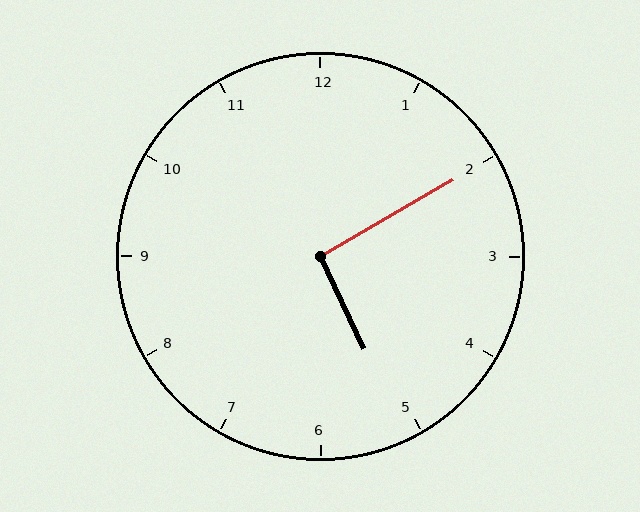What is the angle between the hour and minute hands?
Approximately 95 degrees.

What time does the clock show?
5:10.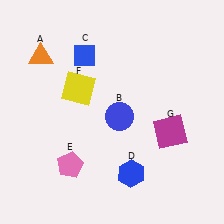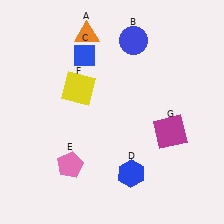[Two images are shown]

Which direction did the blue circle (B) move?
The blue circle (B) moved up.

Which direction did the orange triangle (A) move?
The orange triangle (A) moved right.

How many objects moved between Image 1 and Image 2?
2 objects moved between the two images.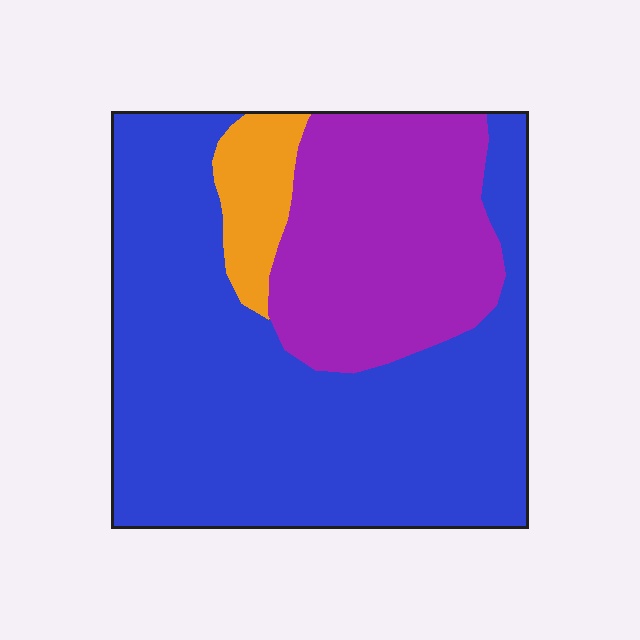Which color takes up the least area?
Orange, at roughly 5%.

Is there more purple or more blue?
Blue.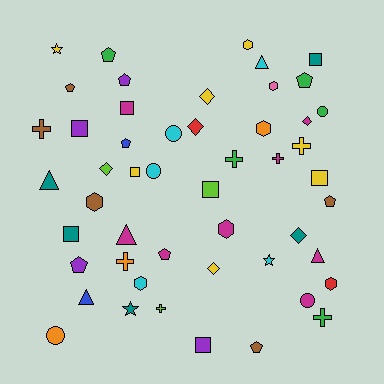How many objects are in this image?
There are 50 objects.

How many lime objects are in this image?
There are 3 lime objects.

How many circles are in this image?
There are 5 circles.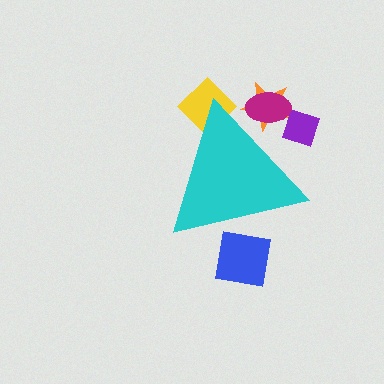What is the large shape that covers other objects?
A cyan triangle.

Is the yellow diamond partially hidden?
Yes, the yellow diamond is partially hidden behind the cyan triangle.